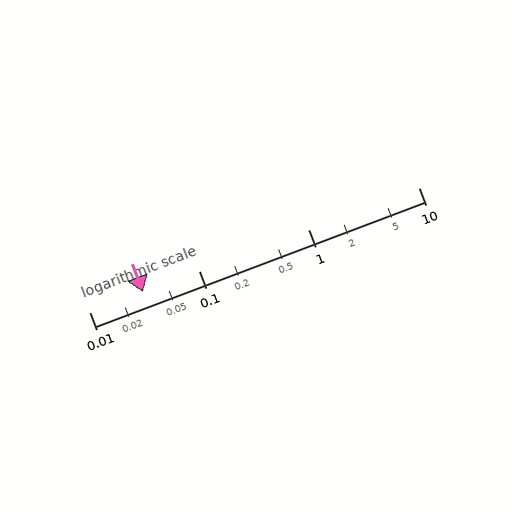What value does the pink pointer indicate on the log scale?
The pointer indicates approximately 0.031.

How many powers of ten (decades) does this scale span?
The scale spans 3 decades, from 0.01 to 10.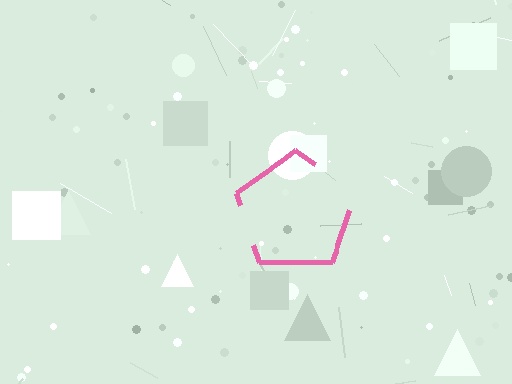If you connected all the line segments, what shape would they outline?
They would outline a pentagon.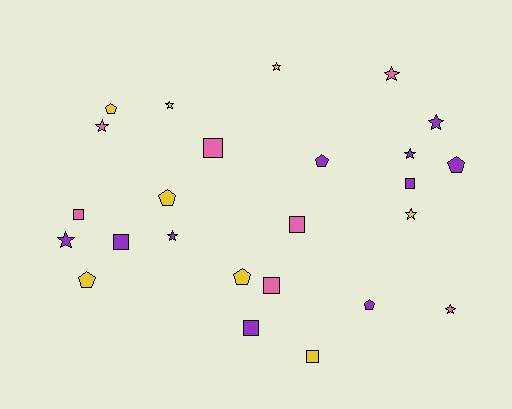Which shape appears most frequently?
Star, with 10 objects.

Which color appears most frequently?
Purple, with 10 objects.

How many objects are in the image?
There are 25 objects.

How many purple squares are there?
There are 3 purple squares.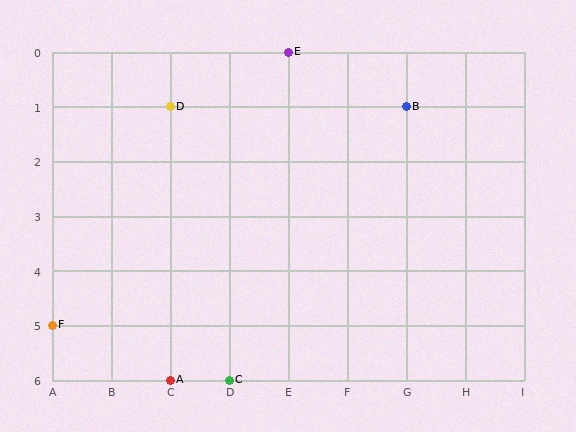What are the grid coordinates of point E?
Point E is at grid coordinates (E, 0).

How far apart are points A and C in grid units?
Points A and C are 1 column apart.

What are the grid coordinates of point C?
Point C is at grid coordinates (D, 6).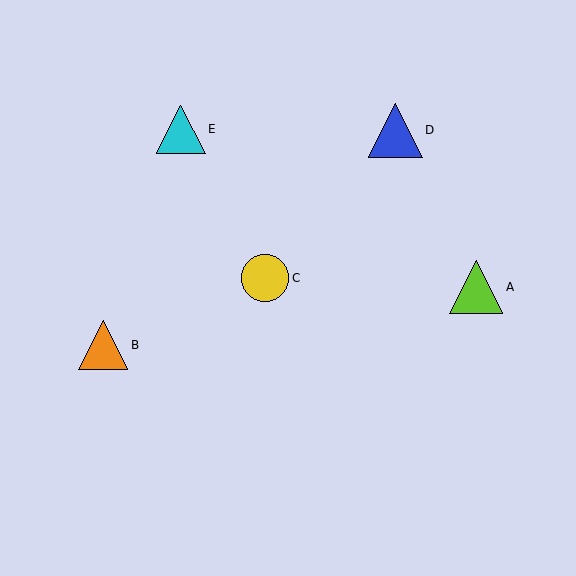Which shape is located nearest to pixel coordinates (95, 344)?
The orange triangle (labeled B) at (103, 345) is nearest to that location.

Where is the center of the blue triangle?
The center of the blue triangle is at (395, 130).